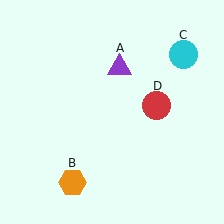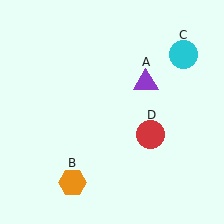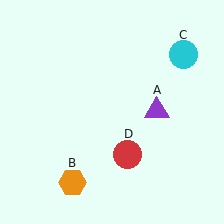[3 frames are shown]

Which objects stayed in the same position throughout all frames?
Orange hexagon (object B) and cyan circle (object C) remained stationary.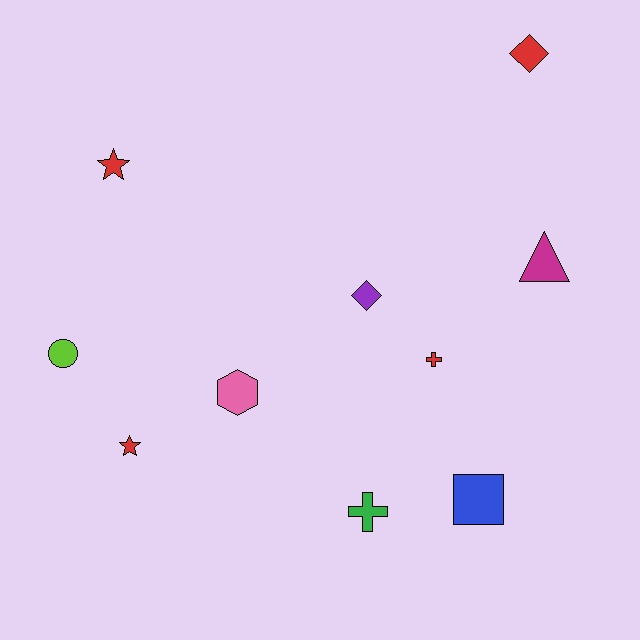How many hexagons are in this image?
There is 1 hexagon.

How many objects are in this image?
There are 10 objects.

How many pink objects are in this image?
There is 1 pink object.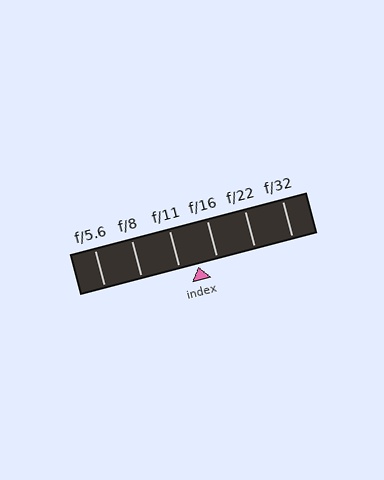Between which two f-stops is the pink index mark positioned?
The index mark is between f/11 and f/16.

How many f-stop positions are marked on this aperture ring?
There are 6 f-stop positions marked.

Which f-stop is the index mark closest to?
The index mark is closest to f/11.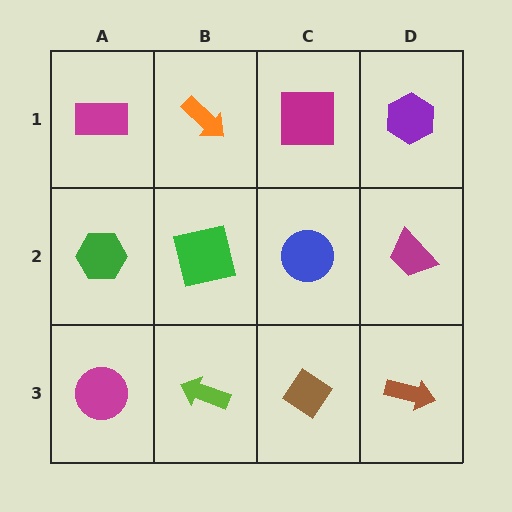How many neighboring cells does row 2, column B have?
4.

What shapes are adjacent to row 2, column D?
A purple hexagon (row 1, column D), a brown arrow (row 3, column D), a blue circle (row 2, column C).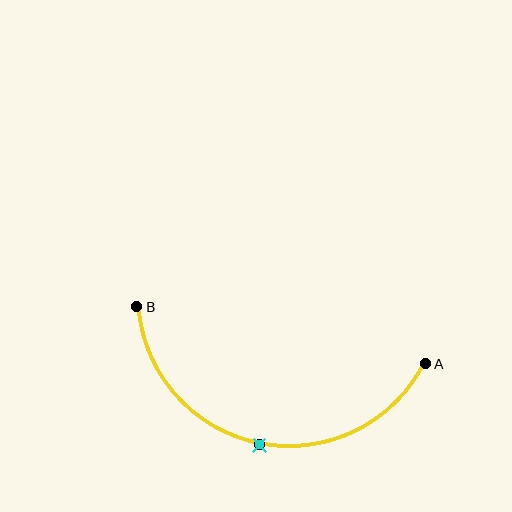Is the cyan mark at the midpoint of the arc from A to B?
Yes. The cyan mark lies on the arc at equal arc-length from both A and B — it is the arc midpoint.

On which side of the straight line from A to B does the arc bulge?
The arc bulges below the straight line connecting A and B.